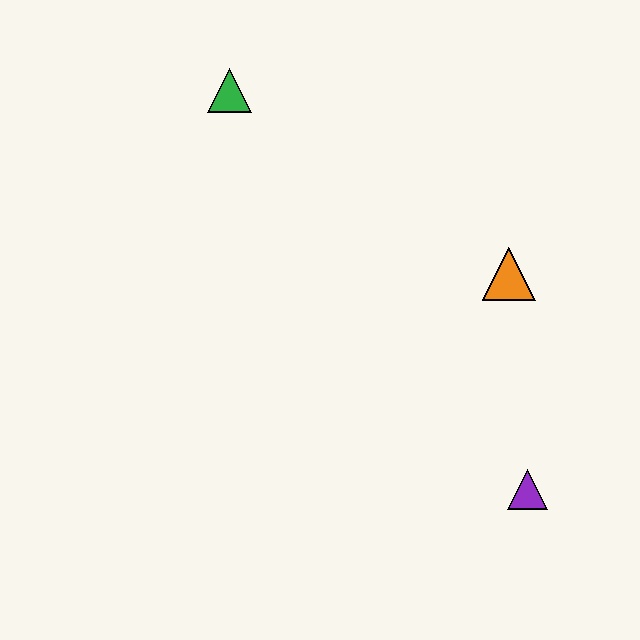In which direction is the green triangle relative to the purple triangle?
The green triangle is above the purple triangle.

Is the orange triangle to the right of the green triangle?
Yes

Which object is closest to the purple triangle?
The orange triangle is closest to the purple triangle.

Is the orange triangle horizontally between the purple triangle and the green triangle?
Yes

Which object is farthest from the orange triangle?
The green triangle is farthest from the orange triangle.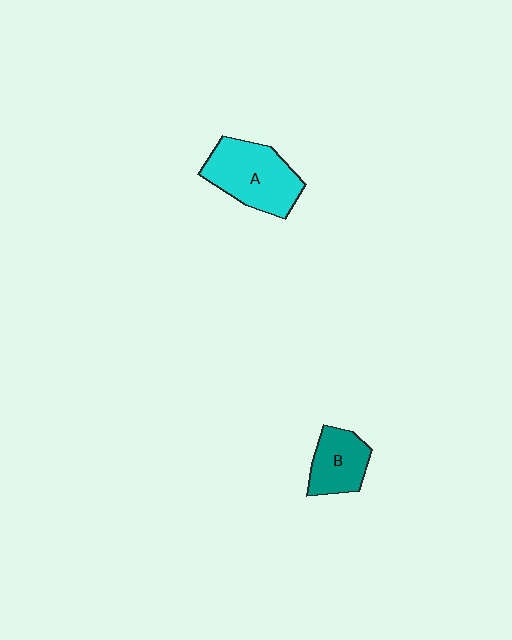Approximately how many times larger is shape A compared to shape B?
Approximately 1.6 times.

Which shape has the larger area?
Shape A (cyan).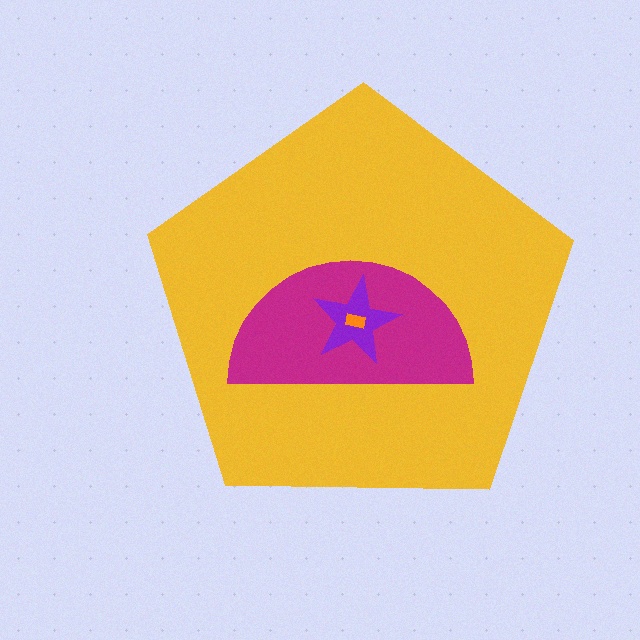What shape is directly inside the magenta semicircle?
The purple star.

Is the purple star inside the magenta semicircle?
Yes.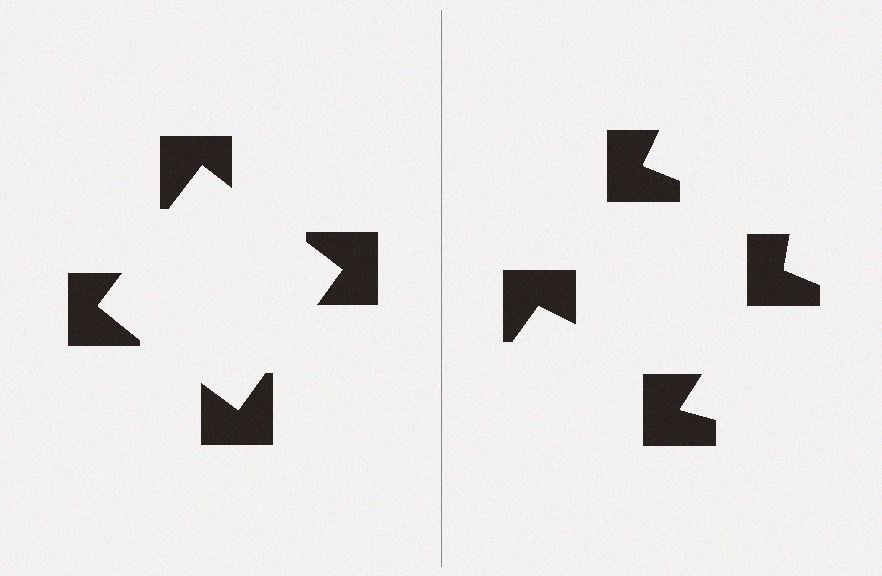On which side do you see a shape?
An illusory square appears on the left side. On the right side the wedge cuts are rotated, so no coherent shape forms.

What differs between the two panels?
The notched squares are positioned identically on both sides; only the wedge orientations differ. On the left they align to a square; on the right they are misaligned.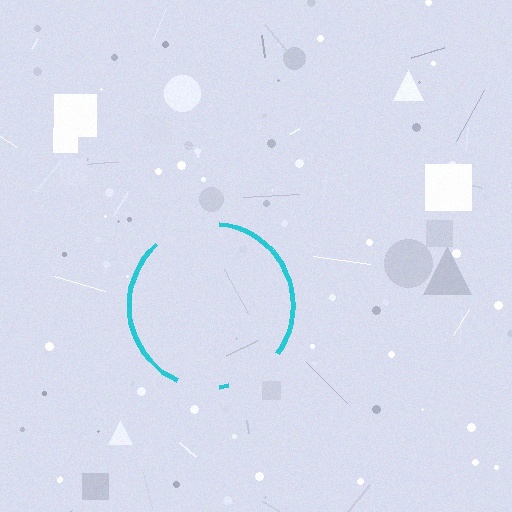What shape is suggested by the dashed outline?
The dashed outline suggests a circle.